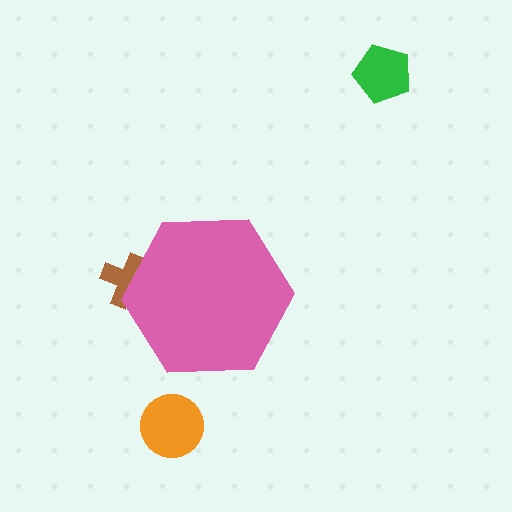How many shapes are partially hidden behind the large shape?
1 shape is partially hidden.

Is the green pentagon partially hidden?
No, the green pentagon is fully visible.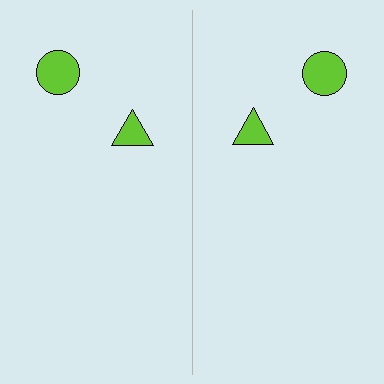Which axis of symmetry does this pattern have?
The pattern has a vertical axis of symmetry running through the center of the image.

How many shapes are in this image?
There are 4 shapes in this image.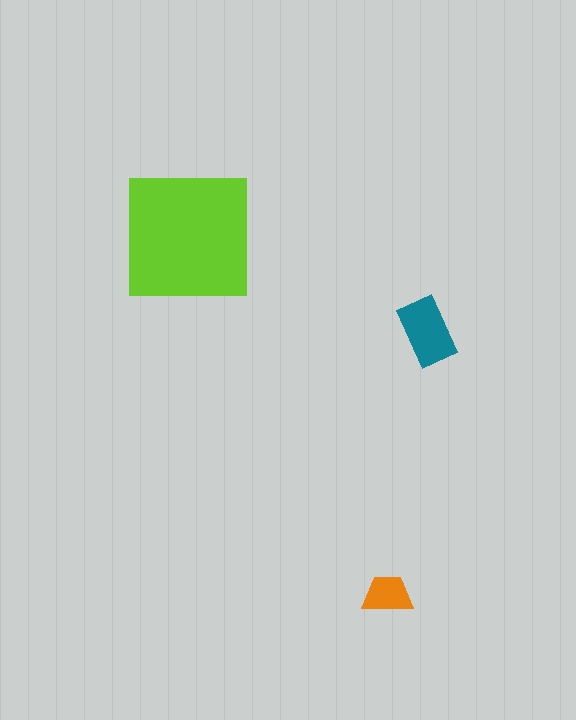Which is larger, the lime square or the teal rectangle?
The lime square.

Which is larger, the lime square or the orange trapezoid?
The lime square.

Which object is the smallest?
The orange trapezoid.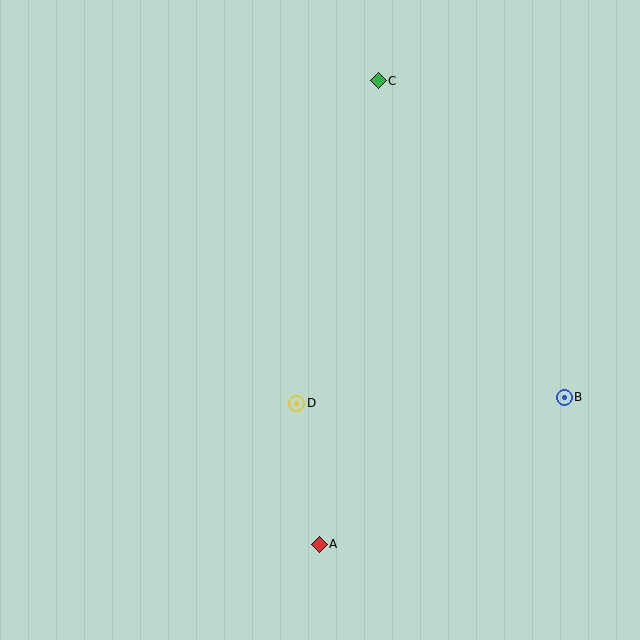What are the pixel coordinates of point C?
Point C is at (378, 81).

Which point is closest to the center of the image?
Point D at (297, 403) is closest to the center.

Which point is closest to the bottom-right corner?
Point B is closest to the bottom-right corner.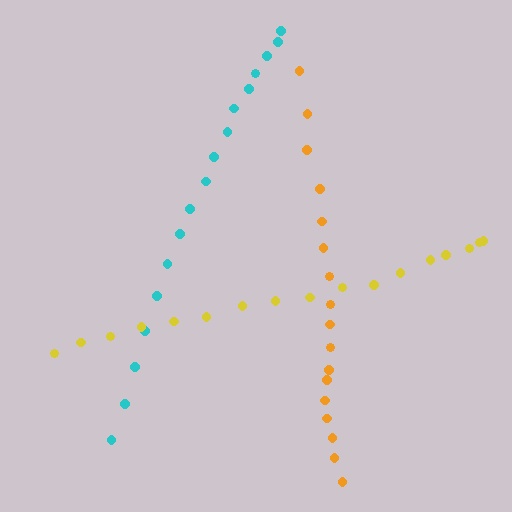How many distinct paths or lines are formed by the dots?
There are 3 distinct paths.